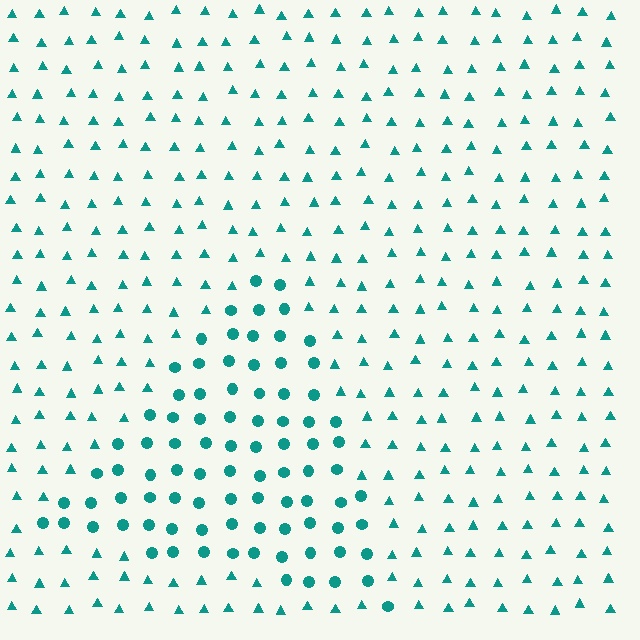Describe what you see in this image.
The image is filled with small teal elements arranged in a uniform grid. A triangle-shaped region contains circles, while the surrounding area contains triangles. The boundary is defined purely by the change in element shape.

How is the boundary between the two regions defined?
The boundary is defined by a change in element shape: circles inside vs. triangles outside. All elements share the same color and spacing.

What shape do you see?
I see a triangle.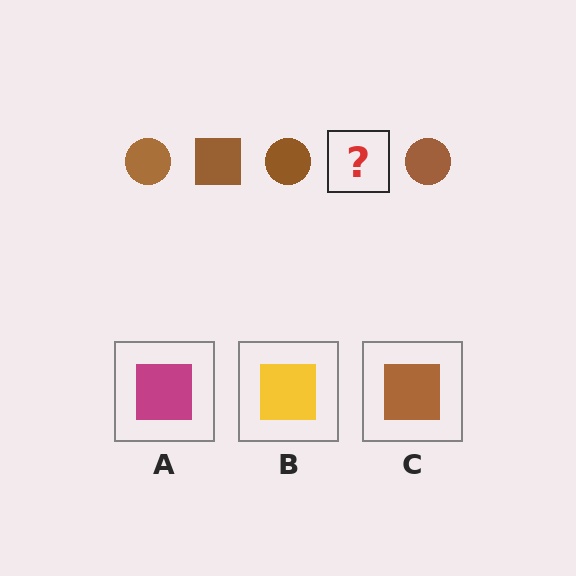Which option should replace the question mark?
Option C.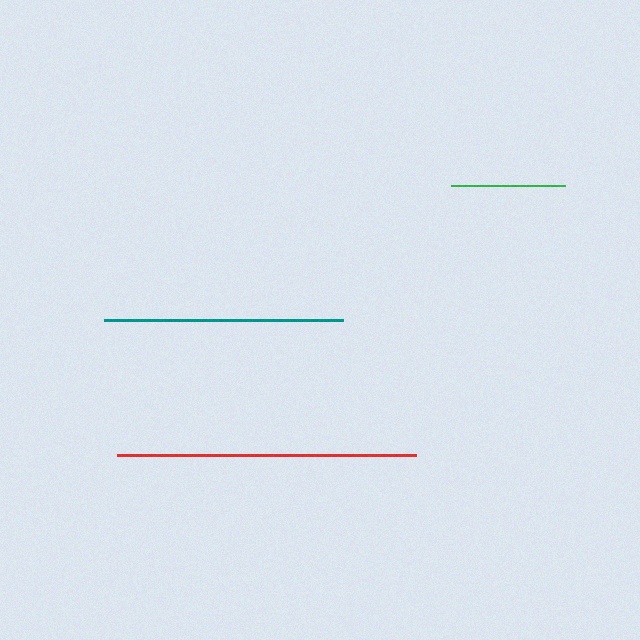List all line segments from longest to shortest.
From longest to shortest: red, teal, green.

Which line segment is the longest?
The red line is the longest at approximately 299 pixels.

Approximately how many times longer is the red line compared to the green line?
The red line is approximately 2.6 times the length of the green line.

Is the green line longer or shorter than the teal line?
The teal line is longer than the green line.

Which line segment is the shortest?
The green line is the shortest at approximately 114 pixels.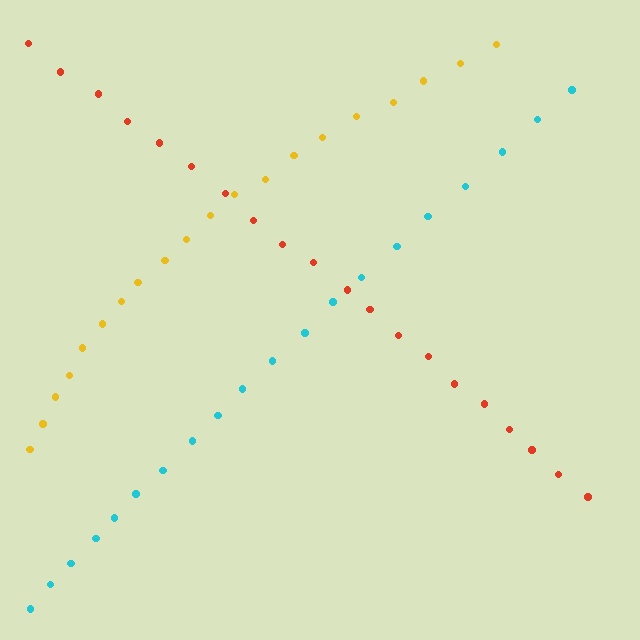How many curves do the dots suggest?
There are 3 distinct paths.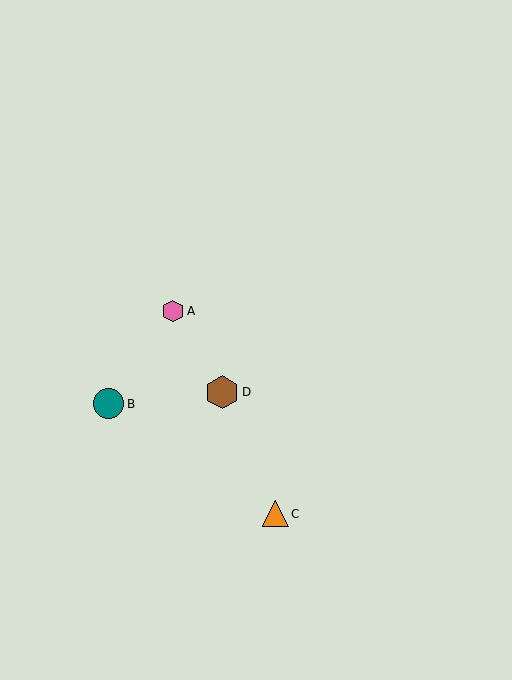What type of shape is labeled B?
Shape B is a teal circle.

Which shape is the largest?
The brown hexagon (labeled D) is the largest.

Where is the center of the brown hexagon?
The center of the brown hexagon is at (222, 392).